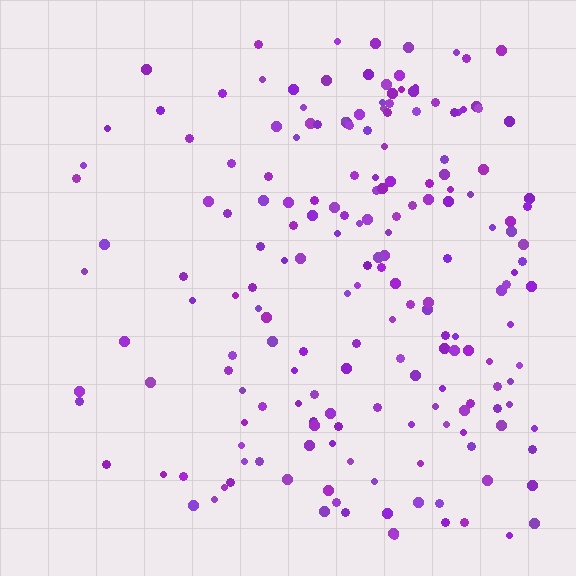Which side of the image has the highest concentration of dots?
The right.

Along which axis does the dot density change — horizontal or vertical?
Horizontal.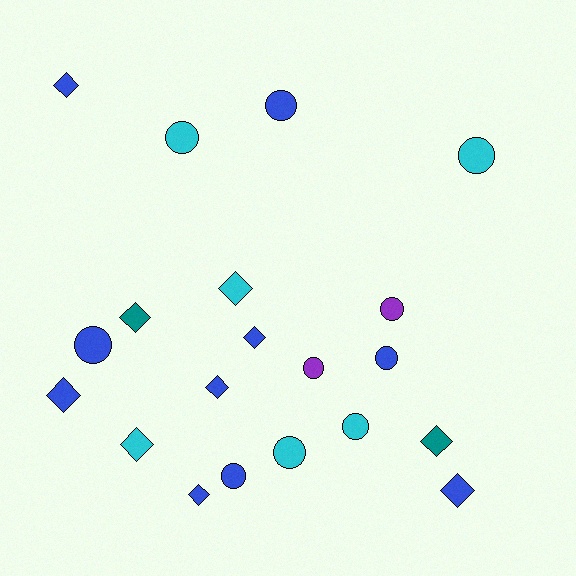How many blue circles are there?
There are 4 blue circles.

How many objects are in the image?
There are 20 objects.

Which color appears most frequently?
Blue, with 10 objects.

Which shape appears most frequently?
Diamond, with 10 objects.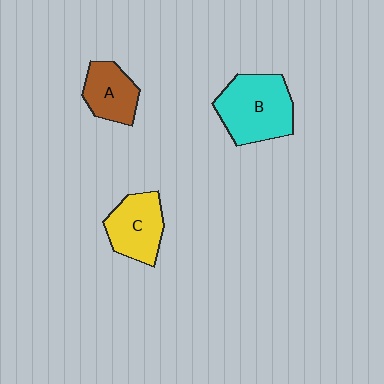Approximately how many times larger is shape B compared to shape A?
Approximately 1.6 times.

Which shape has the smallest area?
Shape A (brown).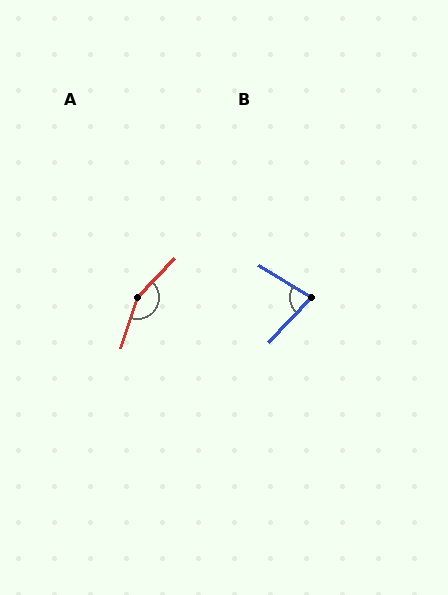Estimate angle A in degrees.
Approximately 155 degrees.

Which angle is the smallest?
B, at approximately 78 degrees.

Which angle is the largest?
A, at approximately 155 degrees.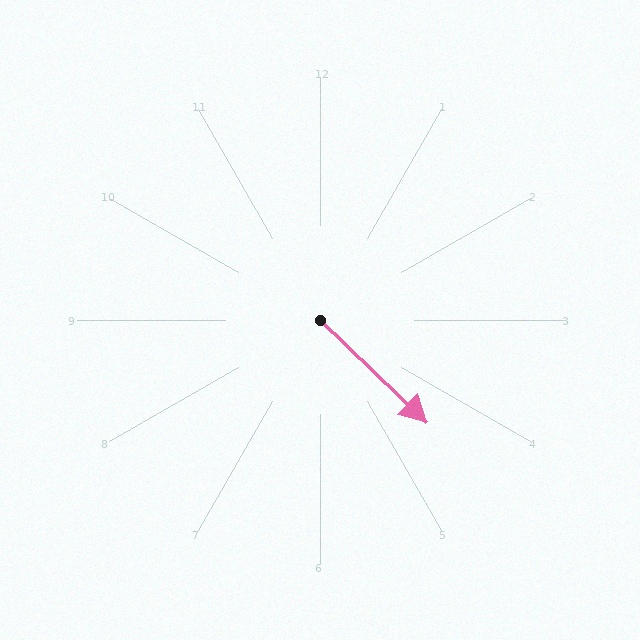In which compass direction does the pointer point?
Southeast.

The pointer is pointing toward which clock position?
Roughly 4 o'clock.